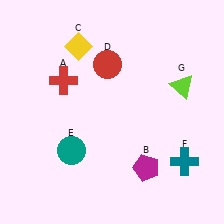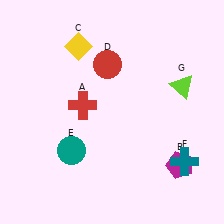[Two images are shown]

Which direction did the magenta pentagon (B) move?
The magenta pentagon (B) moved right.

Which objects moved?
The objects that moved are: the red cross (A), the magenta pentagon (B).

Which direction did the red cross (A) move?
The red cross (A) moved down.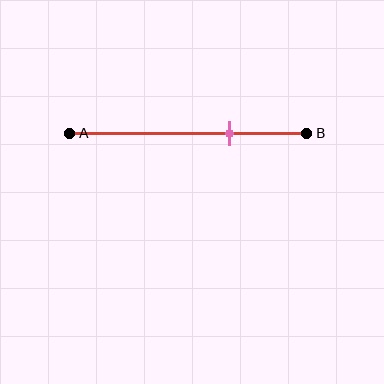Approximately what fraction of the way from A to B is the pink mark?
The pink mark is approximately 65% of the way from A to B.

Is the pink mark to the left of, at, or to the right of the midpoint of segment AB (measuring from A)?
The pink mark is to the right of the midpoint of segment AB.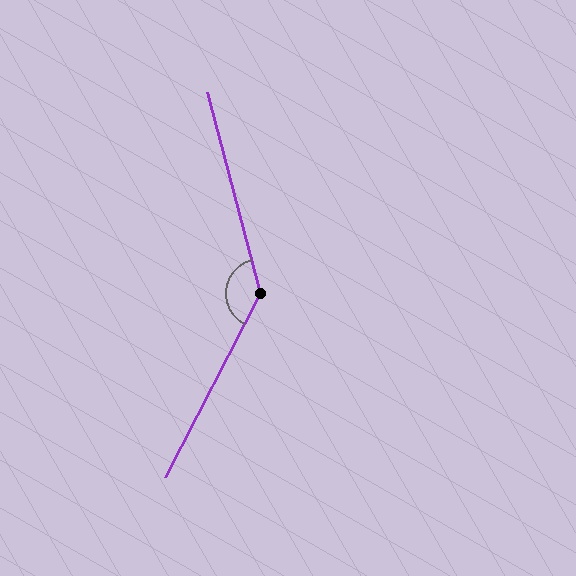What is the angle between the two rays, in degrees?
Approximately 138 degrees.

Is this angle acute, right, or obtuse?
It is obtuse.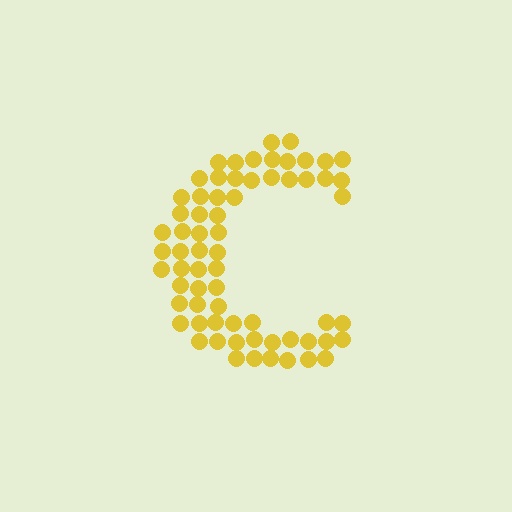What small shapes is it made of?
It is made of small circles.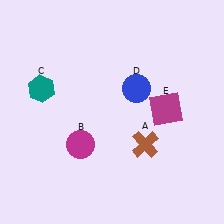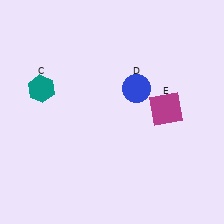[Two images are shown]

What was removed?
The magenta circle (B), the brown cross (A) were removed in Image 2.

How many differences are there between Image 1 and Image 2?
There are 2 differences between the two images.